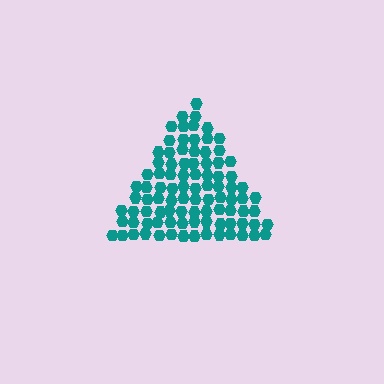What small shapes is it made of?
It is made of small hexagons.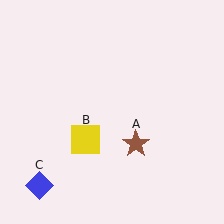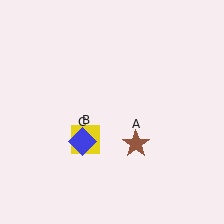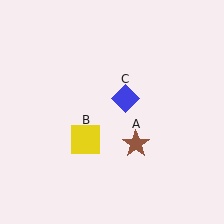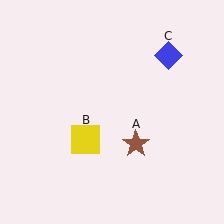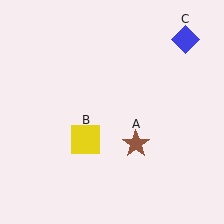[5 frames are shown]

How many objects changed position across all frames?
1 object changed position: blue diamond (object C).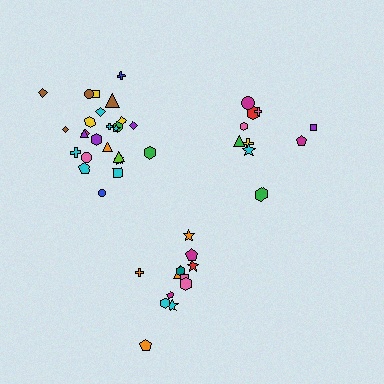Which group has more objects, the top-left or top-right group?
The top-left group.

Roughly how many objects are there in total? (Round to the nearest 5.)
Roughly 45 objects in total.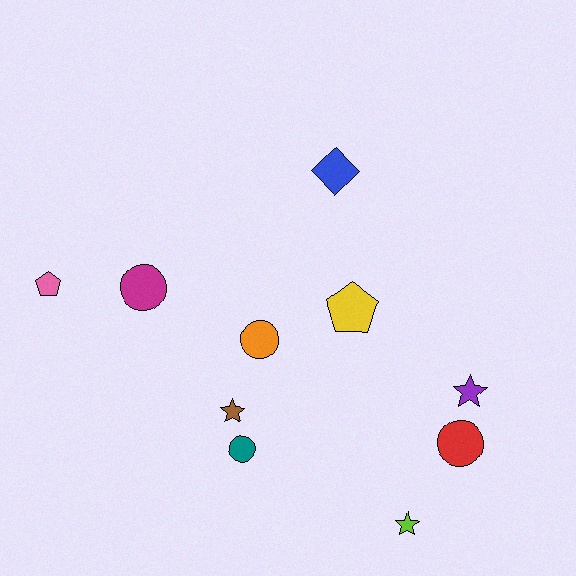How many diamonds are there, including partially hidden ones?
There is 1 diamond.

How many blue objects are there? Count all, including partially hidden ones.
There is 1 blue object.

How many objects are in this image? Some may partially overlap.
There are 10 objects.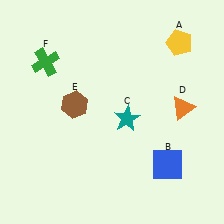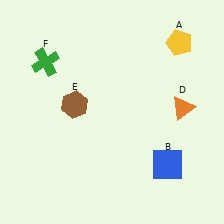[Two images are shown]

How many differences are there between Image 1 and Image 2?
There is 1 difference between the two images.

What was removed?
The teal star (C) was removed in Image 2.